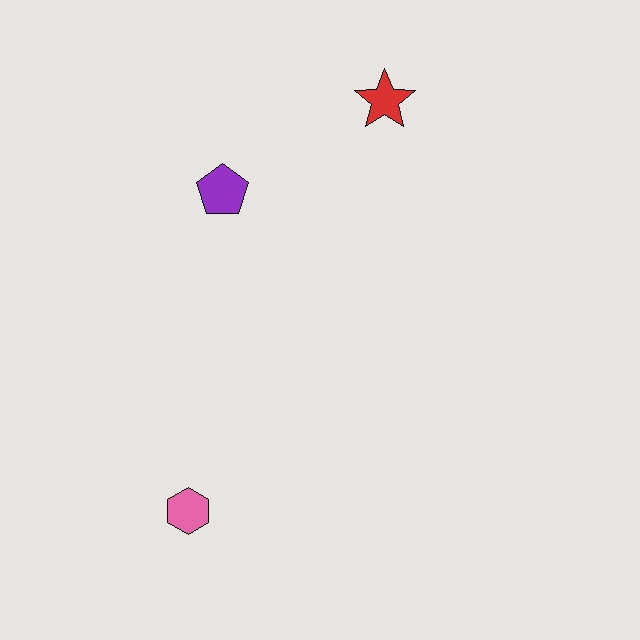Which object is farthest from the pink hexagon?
The red star is farthest from the pink hexagon.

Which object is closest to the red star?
The purple pentagon is closest to the red star.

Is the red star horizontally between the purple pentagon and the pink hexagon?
No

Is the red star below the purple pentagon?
No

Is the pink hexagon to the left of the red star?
Yes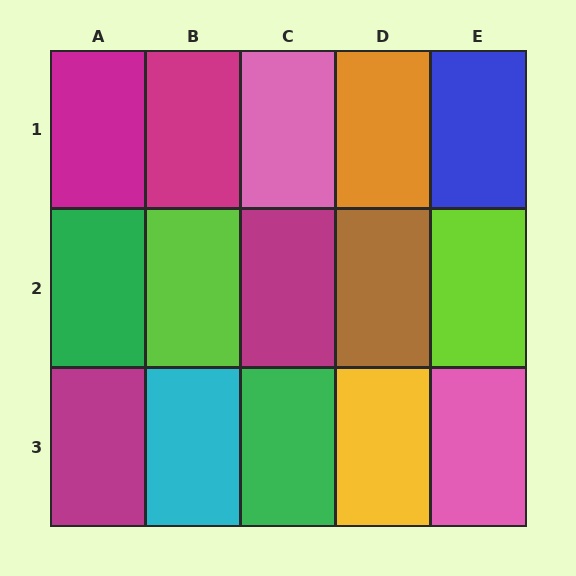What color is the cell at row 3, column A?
Magenta.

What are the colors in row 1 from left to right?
Magenta, magenta, pink, orange, blue.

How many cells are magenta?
4 cells are magenta.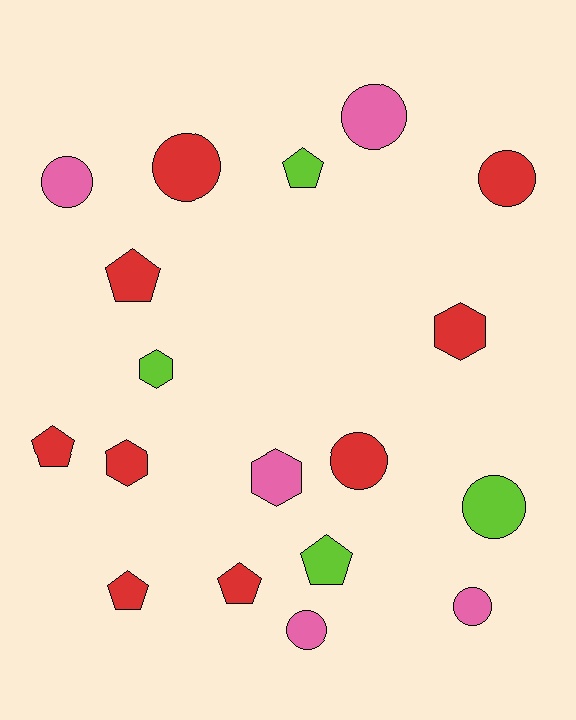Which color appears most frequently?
Red, with 9 objects.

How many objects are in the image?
There are 18 objects.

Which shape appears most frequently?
Circle, with 8 objects.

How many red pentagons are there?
There are 4 red pentagons.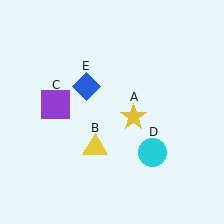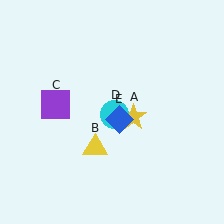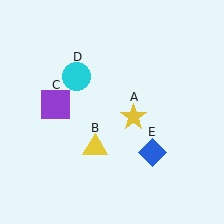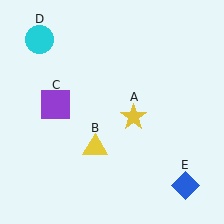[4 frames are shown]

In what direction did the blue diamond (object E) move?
The blue diamond (object E) moved down and to the right.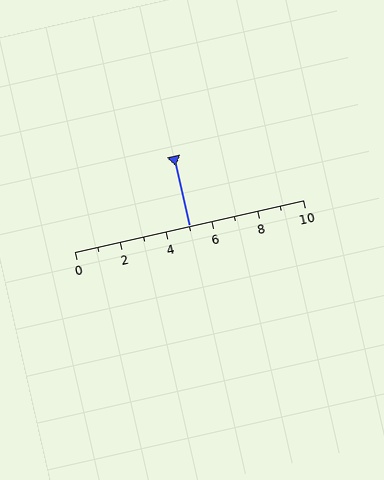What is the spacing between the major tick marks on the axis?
The major ticks are spaced 2 apart.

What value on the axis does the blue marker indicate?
The marker indicates approximately 5.